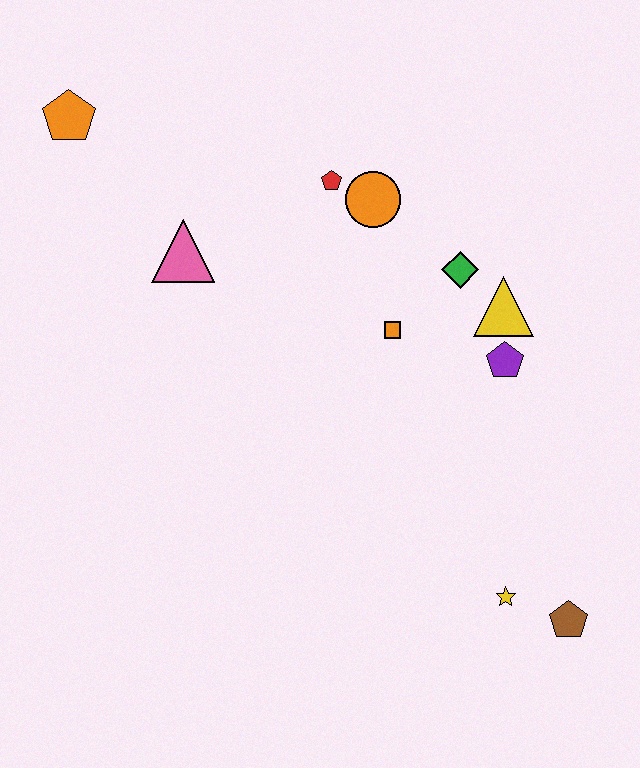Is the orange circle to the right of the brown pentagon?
No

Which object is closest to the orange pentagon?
The pink triangle is closest to the orange pentagon.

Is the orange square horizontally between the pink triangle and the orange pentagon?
No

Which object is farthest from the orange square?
The orange pentagon is farthest from the orange square.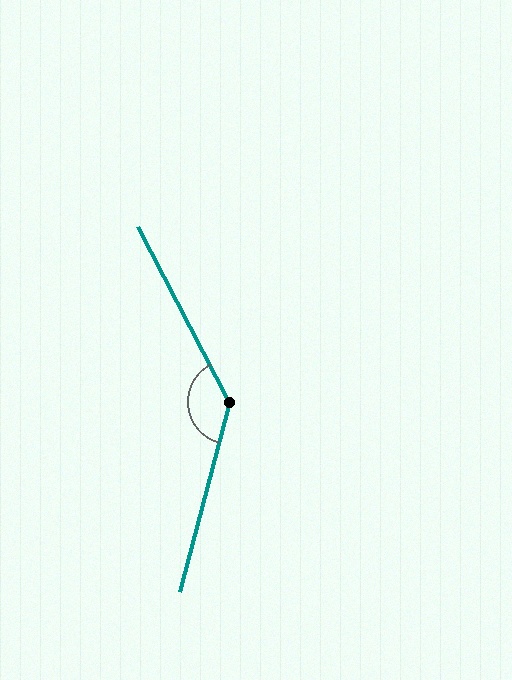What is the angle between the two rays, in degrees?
Approximately 138 degrees.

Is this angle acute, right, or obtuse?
It is obtuse.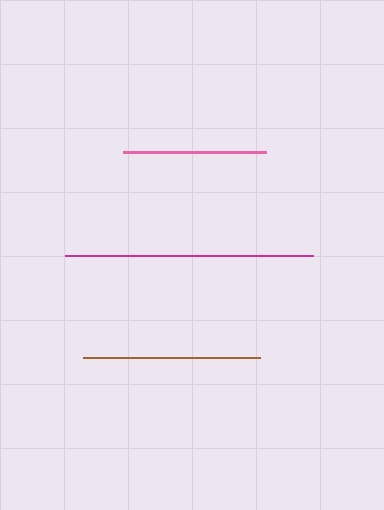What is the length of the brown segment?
The brown segment is approximately 177 pixels long.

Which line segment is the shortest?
The pink line is the shortest at approximately 143 pixels.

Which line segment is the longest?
The magenta line is the longest at approximately 248 pixels.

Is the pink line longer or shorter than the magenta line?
The magenta line is longer than the pink line.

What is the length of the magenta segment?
The magenta segment is approximately 248 pixels long.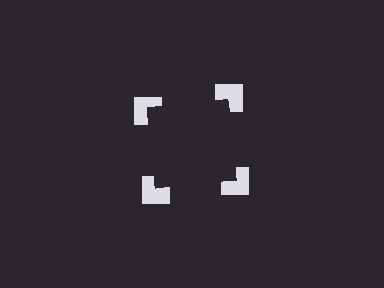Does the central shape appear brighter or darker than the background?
It typically appears slightly darker than the background, even though no actual brightness change is drawn.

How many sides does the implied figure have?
4 sides.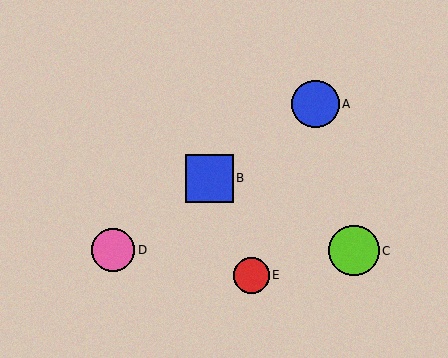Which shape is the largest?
The lime circle (labeled C) is the largest.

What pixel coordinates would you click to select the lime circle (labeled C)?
Click at (354, 251) to select the lime circle C.